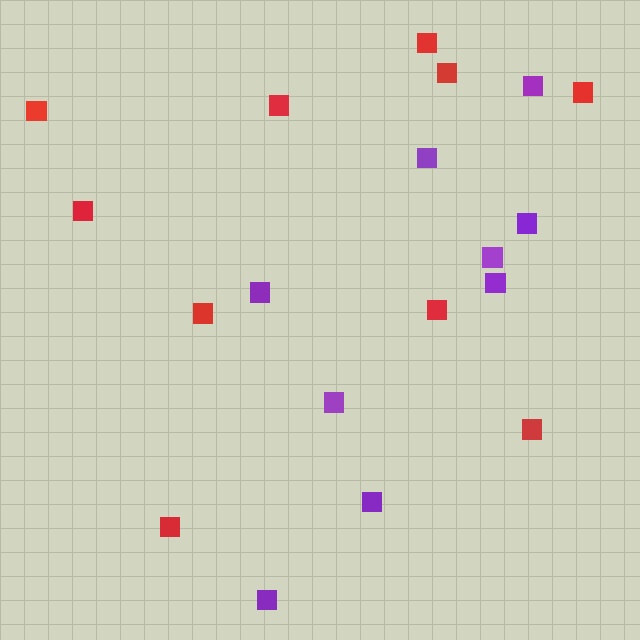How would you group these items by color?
There are 2 groups: one group of red squares (10) and one group of purple squares (9).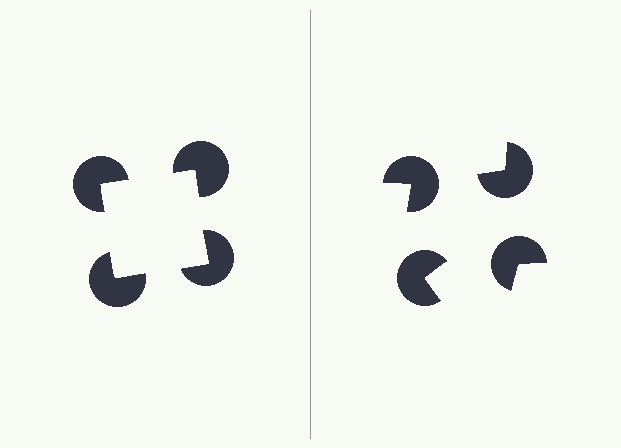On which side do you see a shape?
An illusory square appears on the left side. On the right side the wedge cuts are rotated, so no coherent shape forms.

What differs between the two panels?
The pac-man discs are positioned identically on both sides; only the wedge orientations differ. On the left they align to a square; on the right they are misaligned.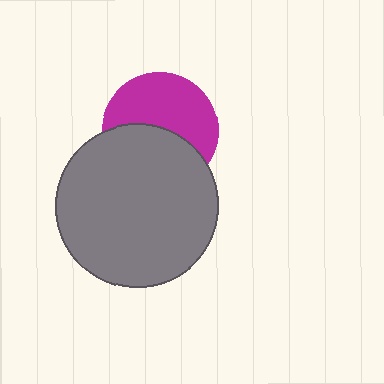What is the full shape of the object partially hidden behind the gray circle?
The partially hidden object is a magenta circle.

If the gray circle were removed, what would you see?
You would see the complete magenta circle.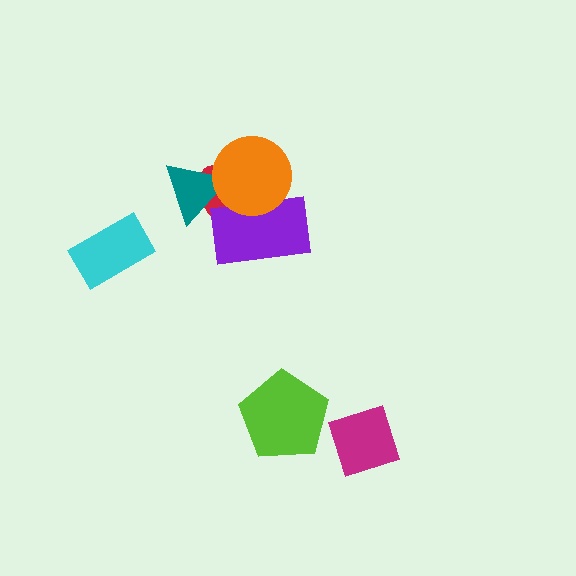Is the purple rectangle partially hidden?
Yes, it is partially covered by another shape.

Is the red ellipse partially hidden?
Yes, it is partially covered by another shape.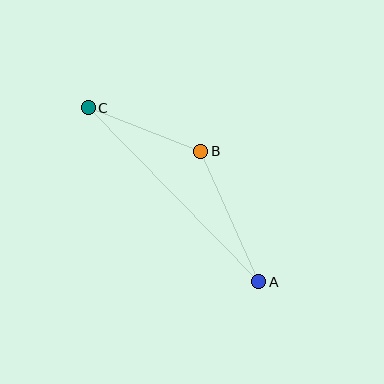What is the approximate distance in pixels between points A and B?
The distance between A and B is approximately 143 pixels.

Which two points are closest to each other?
Points B and C are closest to each other.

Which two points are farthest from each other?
Points A and C are farthest from each other.